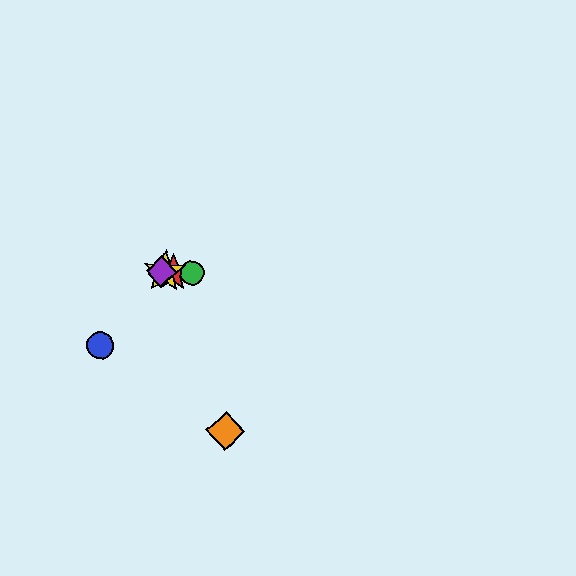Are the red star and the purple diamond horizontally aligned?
Yes, both are at y≈272.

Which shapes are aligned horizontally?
The red star, the green circle, the yellow star, the purple diamond are aligned horizontally.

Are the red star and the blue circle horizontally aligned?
No, the red star is at y≈272 and the blue circle is at y≈346.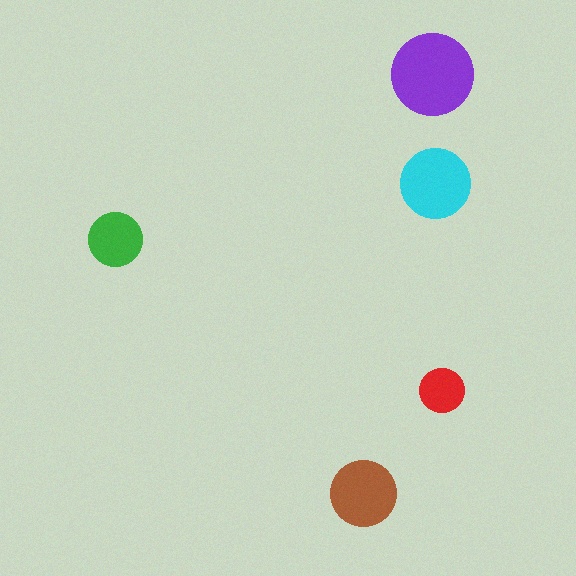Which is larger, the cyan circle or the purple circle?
The purple one.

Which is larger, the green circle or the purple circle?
The purple one.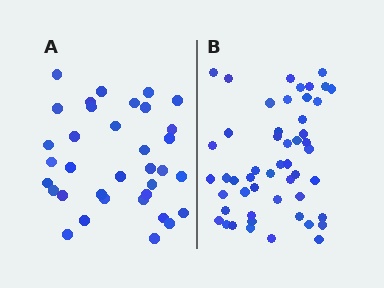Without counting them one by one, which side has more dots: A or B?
Region B (the right region) has more dots.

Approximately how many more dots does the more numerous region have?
Region B has approximately 15 more dots than region A.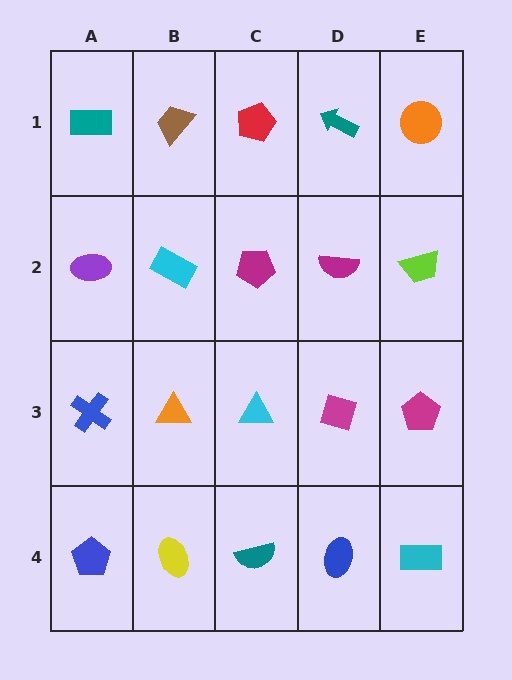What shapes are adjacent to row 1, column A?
A purple ellipse (row 2, column A), a brown trapezoid (row 1, column B).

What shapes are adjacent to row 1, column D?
A magenta semicircle (row 2, column D), a red pentagon (row 1, column C), an orange circle (row 1, column E).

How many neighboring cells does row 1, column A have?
2.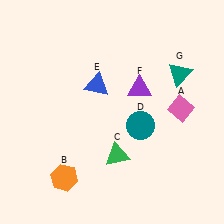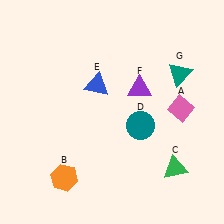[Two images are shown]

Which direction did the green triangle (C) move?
The green triangle (C) moved right.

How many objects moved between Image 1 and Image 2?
1 object moved between the two images.